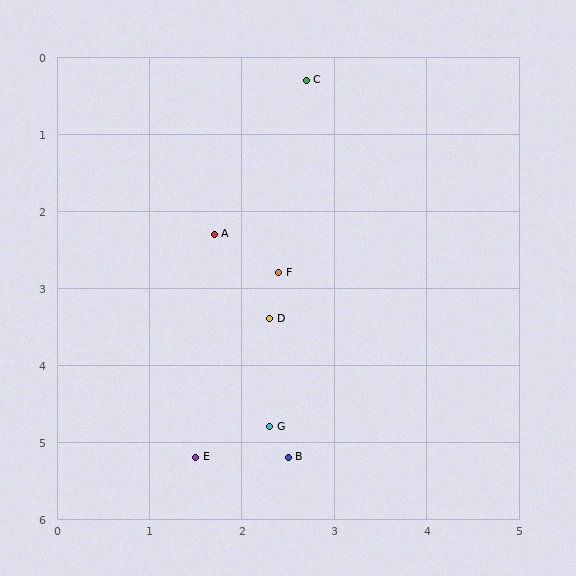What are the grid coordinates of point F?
Point F is at approximately (2.4, 2.8).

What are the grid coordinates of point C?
Point C is at approximately (2.7, 0.3).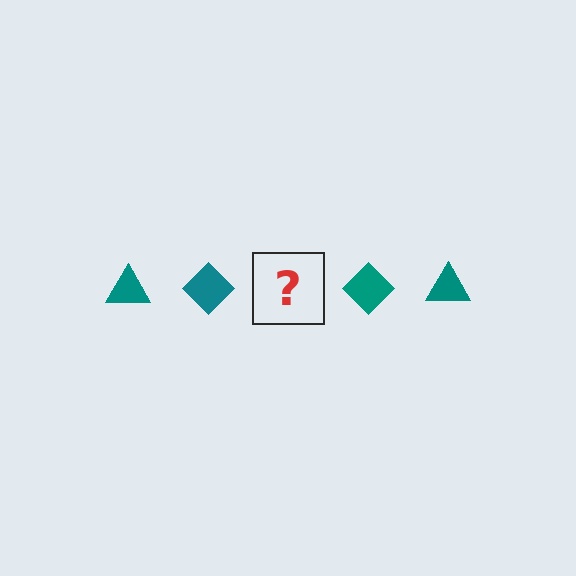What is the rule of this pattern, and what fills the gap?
The rule is that the pattern cycles through triangle, diamond shapes in teal. The gap should be filled with a teal triangle.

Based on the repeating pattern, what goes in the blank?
The blank should be a teal triangle.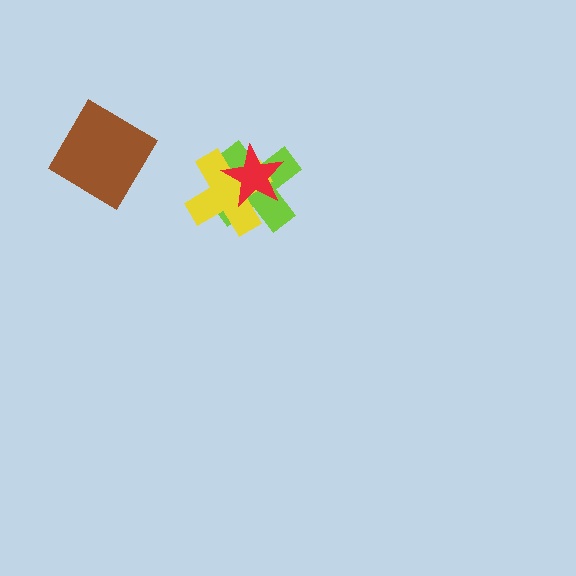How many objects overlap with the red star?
2 objects overlap with the red star.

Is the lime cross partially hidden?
Yes, it is partially covered by another shape.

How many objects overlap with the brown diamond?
0 objects overlap with the brown diamond.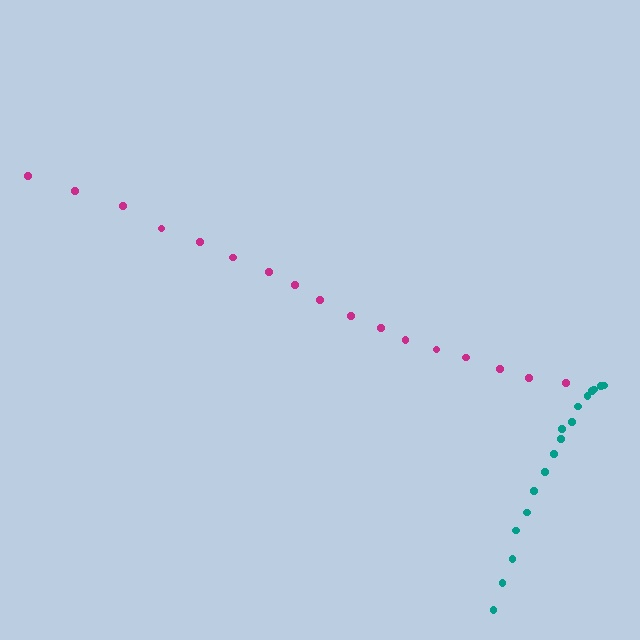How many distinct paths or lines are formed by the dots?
There are 2 distinct paths.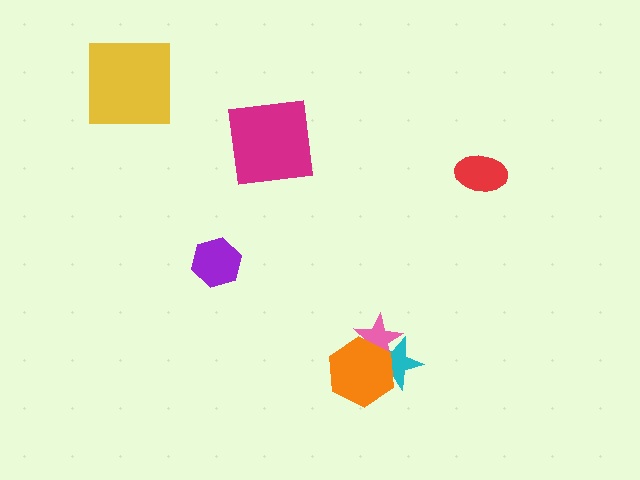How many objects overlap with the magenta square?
0 objects overlap with the magenta square.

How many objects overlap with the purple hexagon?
0 objects overlap with the purple hexagon.